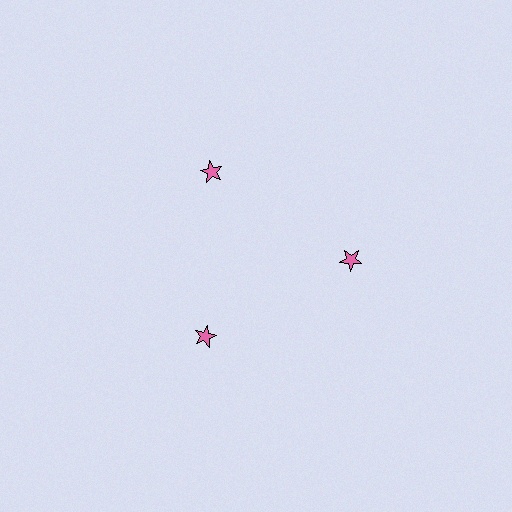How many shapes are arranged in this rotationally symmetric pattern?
There are 3 shapes, arranged in 3 groups of 1.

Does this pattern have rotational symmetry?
Yes, this pattern has 3-fold rotational symmetry. It looks the same after rotating 120 degrees around the center.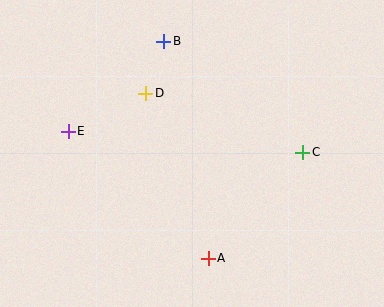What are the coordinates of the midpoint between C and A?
The midpoint between C and A is at (256, 205).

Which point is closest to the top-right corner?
Point C is closest to the top-right corner.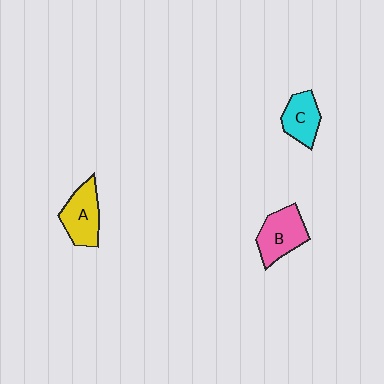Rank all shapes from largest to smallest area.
From largest to smallest: B (pink), A (yellow), C (cyan).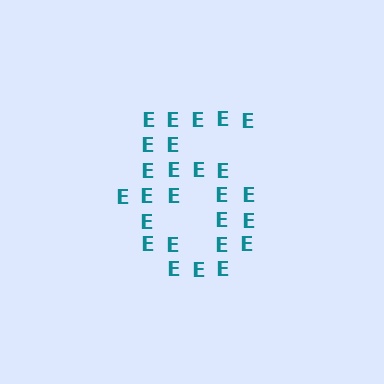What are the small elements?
The small elements are letter E's.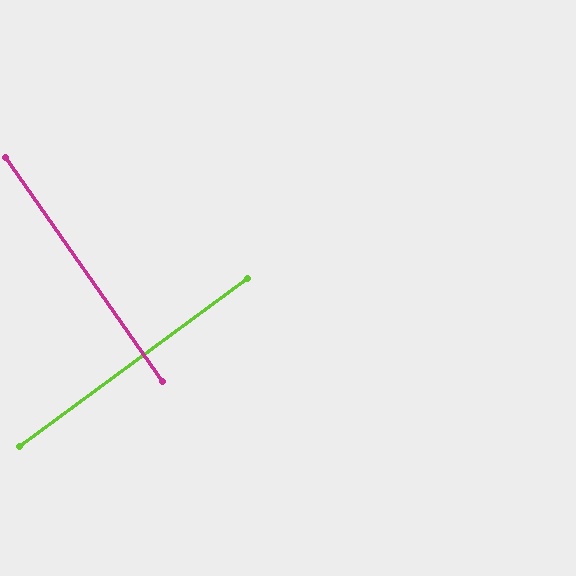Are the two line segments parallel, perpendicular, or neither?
Perpendicular — they meet at approximately 89°.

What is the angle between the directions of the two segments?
Approximately 89 degrees.